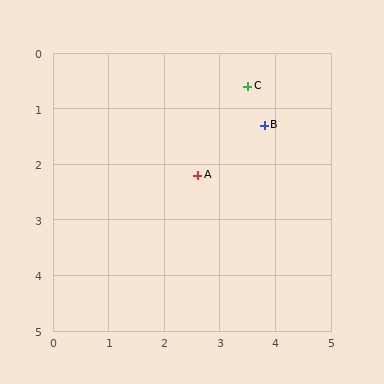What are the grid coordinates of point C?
Point C is at approximately (3.5, 0.6).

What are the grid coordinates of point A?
Point A is at approximately (2.6, 2.2).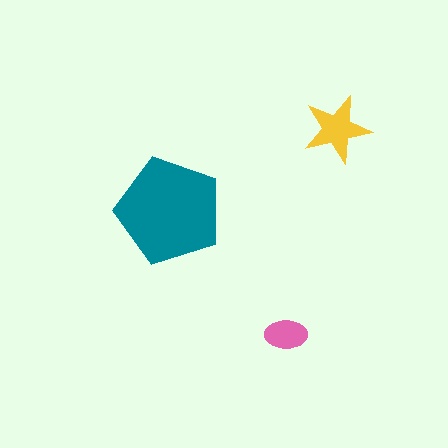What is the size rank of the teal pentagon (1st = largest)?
1st.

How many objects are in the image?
There are 3 objects in the image.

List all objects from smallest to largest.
The pink ellipse, the yellow star, the teal pentagon.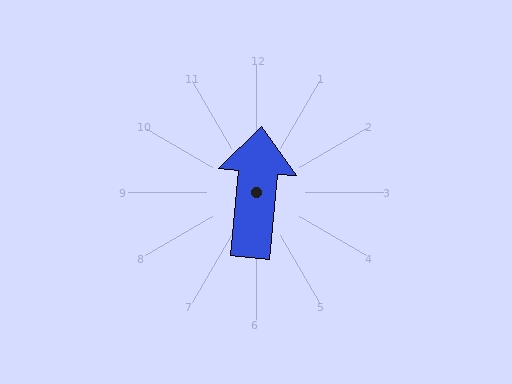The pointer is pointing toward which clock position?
Roughly 12 o'clock.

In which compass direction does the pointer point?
North.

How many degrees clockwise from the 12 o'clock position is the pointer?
Approximately 5 degrees.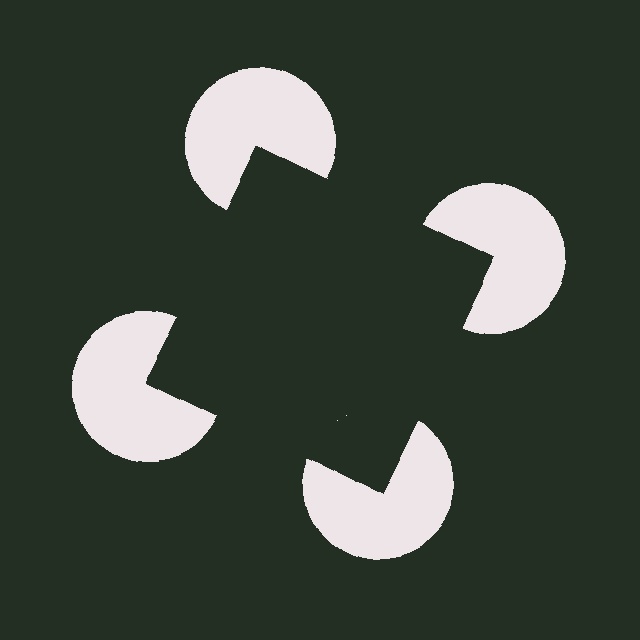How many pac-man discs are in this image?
There are 4 — one at each vertex of the illusory square.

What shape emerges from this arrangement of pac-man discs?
An illusory square — its edges are inferred from the aligned wedge cuts in the pac-man discs, not physically drawn.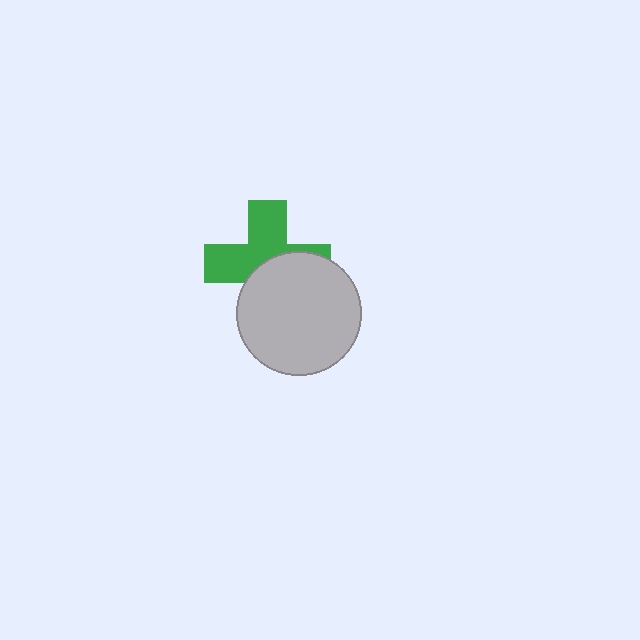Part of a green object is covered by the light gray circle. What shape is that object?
It is a cross.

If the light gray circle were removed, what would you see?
You would see the complete green cross.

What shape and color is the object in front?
The object in front is a light gray circle.